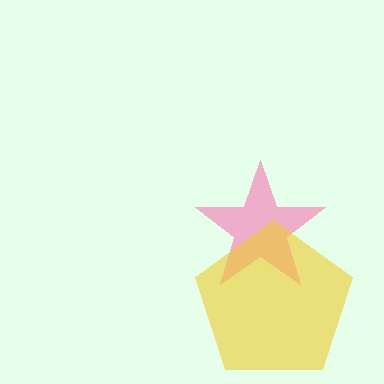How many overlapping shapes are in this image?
There are 2 overlapping shapes in the image.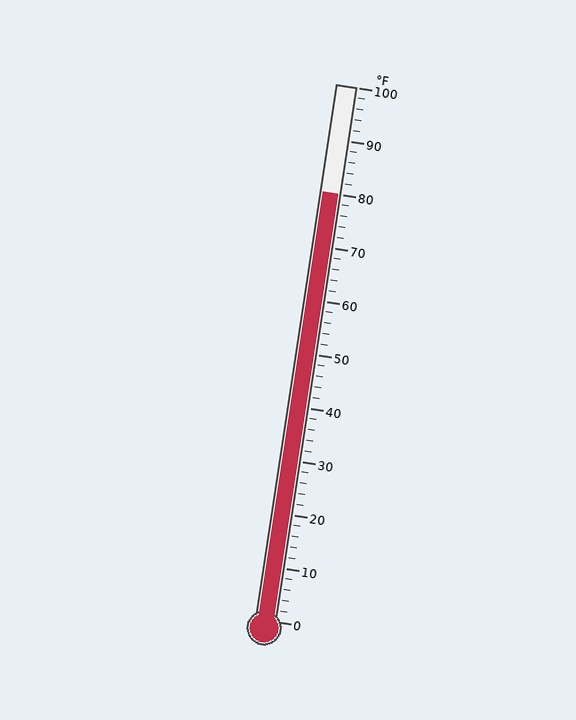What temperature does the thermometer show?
The thermometer shows approximately 80°F.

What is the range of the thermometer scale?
The thermometer scale ranges from 0°F to 100°F.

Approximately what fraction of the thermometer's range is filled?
The thermometer is filled to approximately 80% of its range.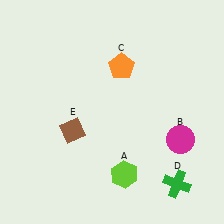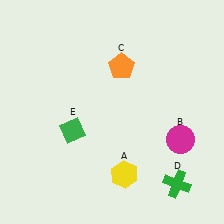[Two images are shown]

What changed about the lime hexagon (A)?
In Image 1, A is lime. In Image 2, it changed to yellow.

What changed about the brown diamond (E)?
In Image 1, E is brown. In Image 2, it changed to green.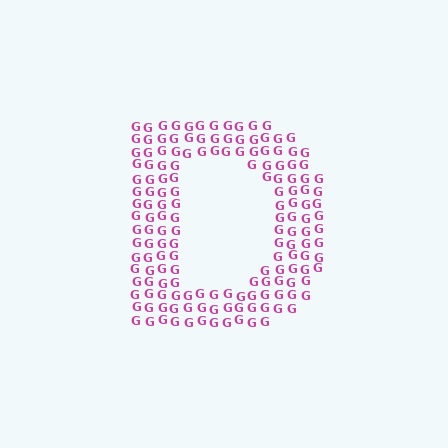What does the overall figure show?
The overall figure shows the letter D.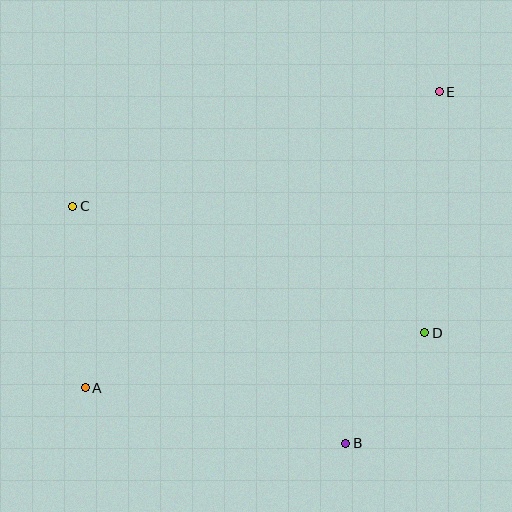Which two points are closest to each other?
Points B and D are closest to each other.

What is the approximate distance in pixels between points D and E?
The distance between D and E is approximately 242 pixels.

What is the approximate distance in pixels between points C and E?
The distance between C and E is approximately 384 pixels.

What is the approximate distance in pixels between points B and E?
The distance between B and E is approximately 364 pixels.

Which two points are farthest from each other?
Points A and E are farthest from each other.